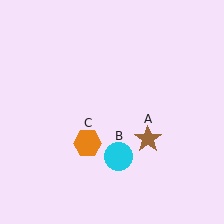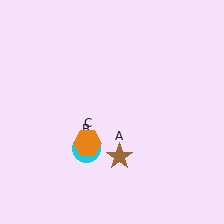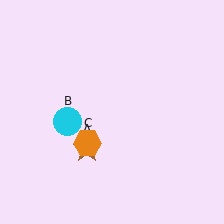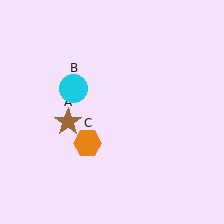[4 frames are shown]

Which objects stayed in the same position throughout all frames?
Orange hexagon (object C) remained stationary.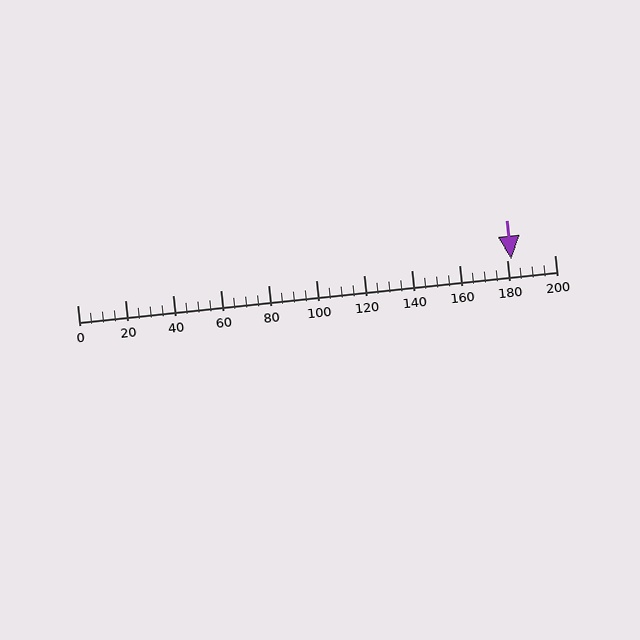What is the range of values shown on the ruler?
The ruler shows values from 0 to 200.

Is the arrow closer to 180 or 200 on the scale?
The arrow is closer to 180.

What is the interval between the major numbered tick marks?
The major tick marks are spaced 20 units apart.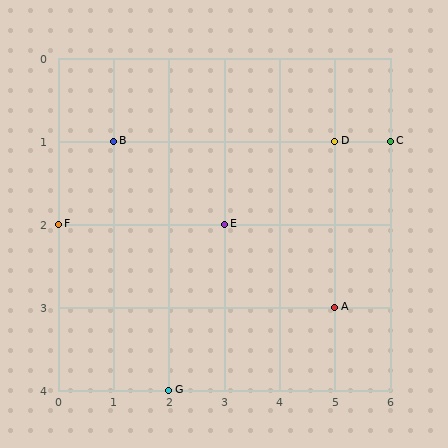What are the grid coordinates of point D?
Point D is at grid coordinates (5, 1).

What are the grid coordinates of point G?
Point G is at grid coordinates (2, 4).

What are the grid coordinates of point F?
Point F is at grid coordinates (0, 2).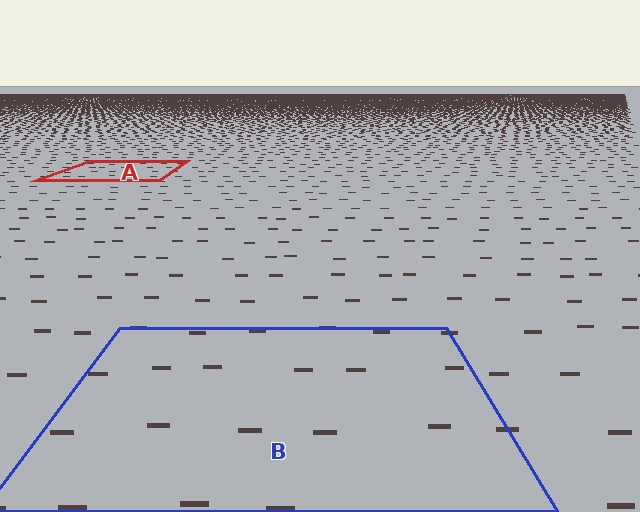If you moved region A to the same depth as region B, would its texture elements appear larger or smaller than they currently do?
They would appear larger. At a closer depth, the same texture elements are projected at a bigger on-screen size.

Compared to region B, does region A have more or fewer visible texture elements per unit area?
Region A has more texture elements per unit area — they are packed more densely because it is farther away.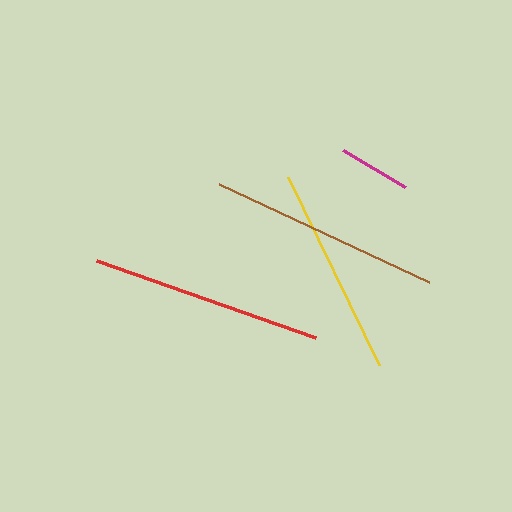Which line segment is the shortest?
The magenta line is the shortest at approximately 72 pixels.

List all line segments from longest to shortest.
From longest to shortest: red, brown, yellow, magenta.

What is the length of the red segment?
The red segment is approximately 232 pixels long.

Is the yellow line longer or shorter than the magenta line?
The yellow line is longer than the magenta line.